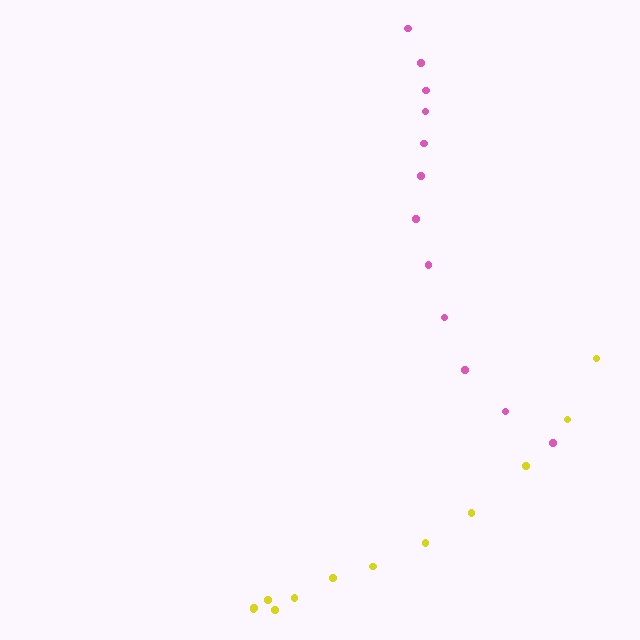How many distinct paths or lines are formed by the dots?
There are 2 distinct paths.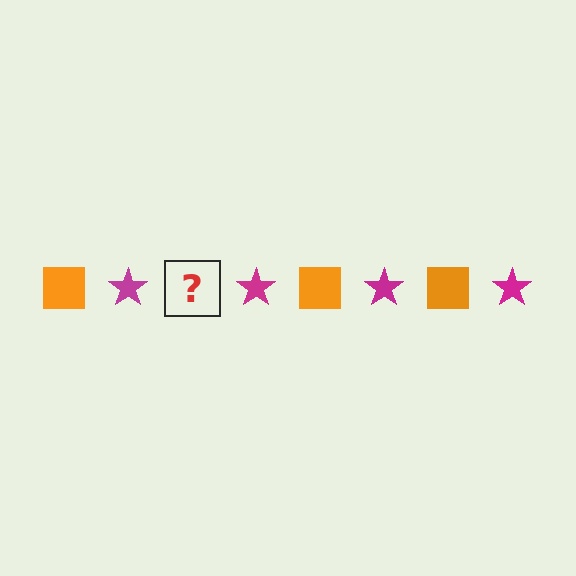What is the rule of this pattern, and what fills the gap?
The rule is that the pattern alternates between orange square and magenta star. The gap should be filled with an orange square.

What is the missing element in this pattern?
The missing element is an orange square.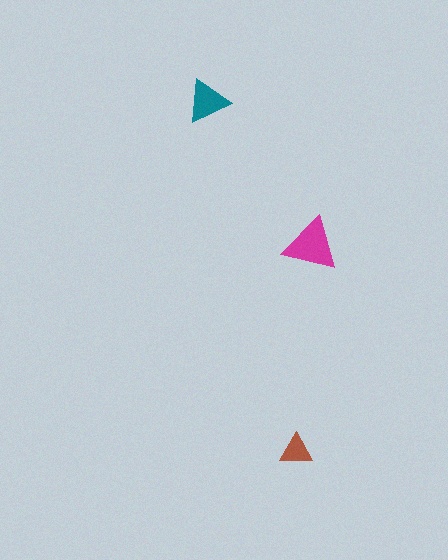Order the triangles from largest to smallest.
the magenta one, the teal one, the brown one.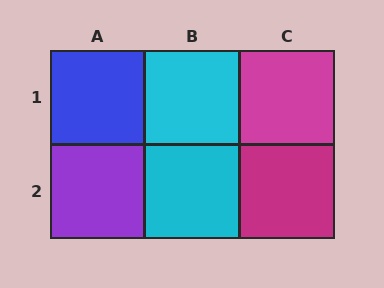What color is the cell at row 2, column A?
Purple.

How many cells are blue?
1 cell is blue.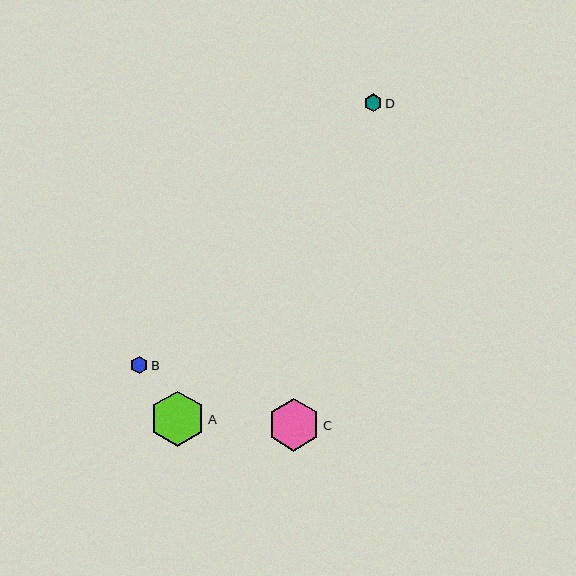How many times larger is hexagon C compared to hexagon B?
Hexagon C is approximately 3.1 times the size of hexagon B.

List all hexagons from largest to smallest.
From largest to smallest: A, C, D, B.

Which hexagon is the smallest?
Hexagon B is the smallest with a size of approximately 17 pixels.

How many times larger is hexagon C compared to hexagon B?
Hexagon C is approximately 3.1 times the size of hexagon B.